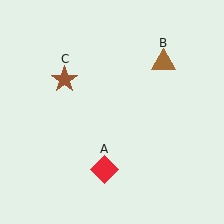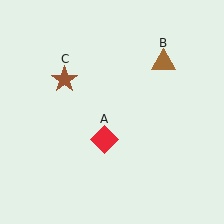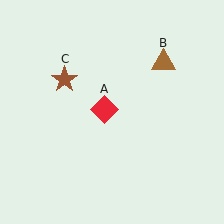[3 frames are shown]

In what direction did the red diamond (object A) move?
The red diamond (object A) moved up.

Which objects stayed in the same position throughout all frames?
Brown triangle (object B) and brown star (object C) remained stationary.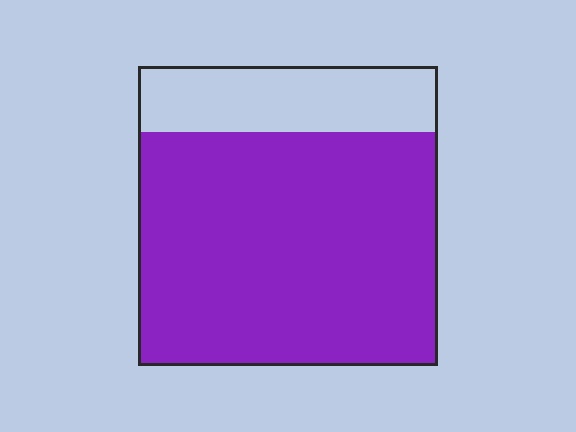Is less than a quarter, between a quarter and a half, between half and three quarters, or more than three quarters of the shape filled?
More than three quarters.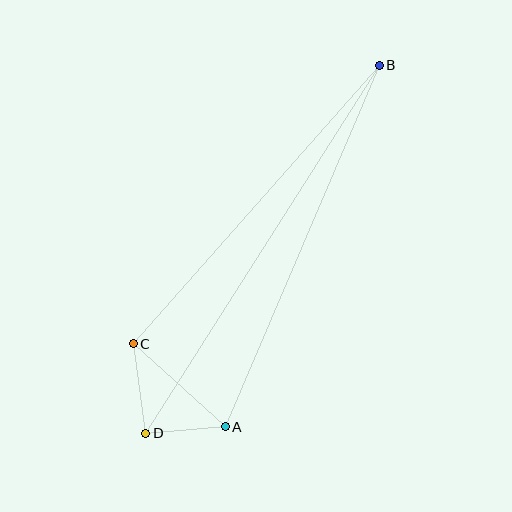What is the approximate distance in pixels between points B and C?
The distance between B and C is approximately 371 pixels.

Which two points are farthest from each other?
Points B and D are farthest from each other.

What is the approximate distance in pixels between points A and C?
The distance between A and C is approximately 124 pixels.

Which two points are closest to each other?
Points A and D are closest to each other.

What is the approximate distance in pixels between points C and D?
The distance between C and D is approximately 91 pixels.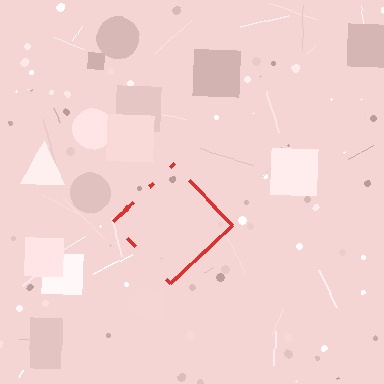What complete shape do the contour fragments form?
The contour fragments form a diamond.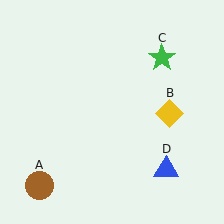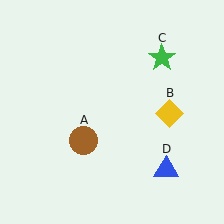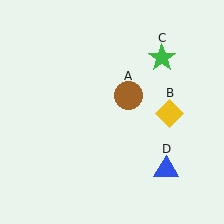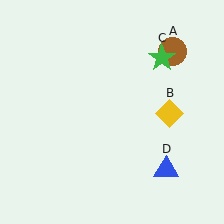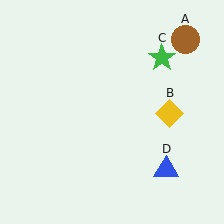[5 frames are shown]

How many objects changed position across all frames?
1 object changed position: brown circle (object A).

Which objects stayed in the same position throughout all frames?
Yellow diamond (object B) and green star (object C) and blue triangle (object D) remained stationary.